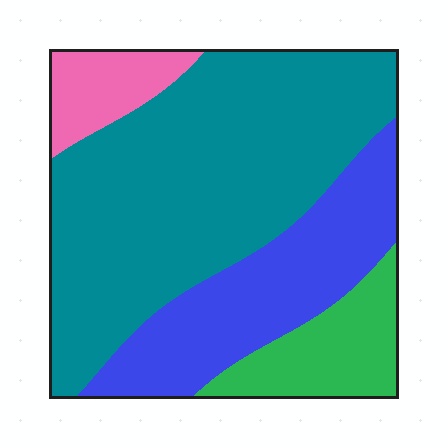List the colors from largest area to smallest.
From largest to smallest: teal, blue, green, pink.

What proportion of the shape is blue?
Blue covers about 25% of the shape.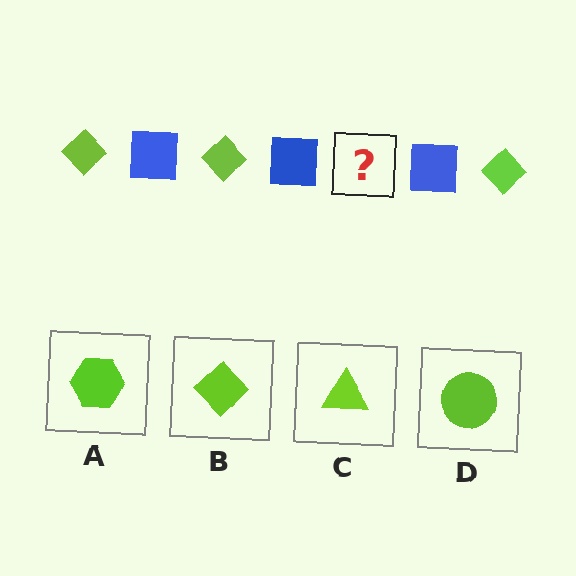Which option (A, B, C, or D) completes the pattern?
B.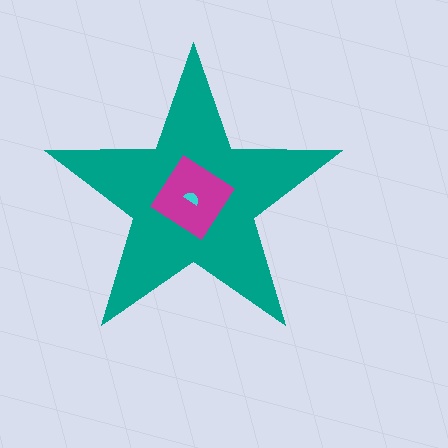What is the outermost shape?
The teal star.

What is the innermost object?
The cyan semicircle.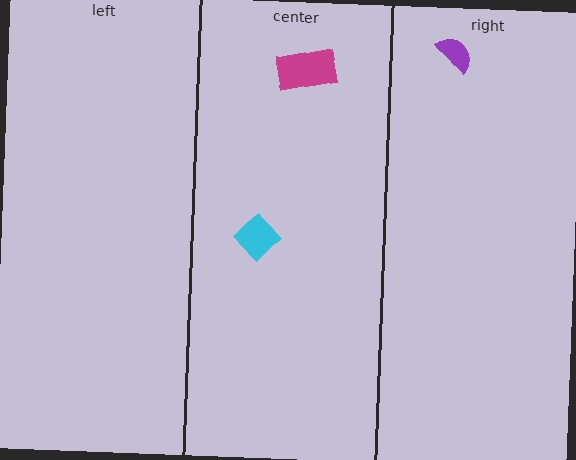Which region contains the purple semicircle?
The right region.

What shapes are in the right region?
The purple semicircle.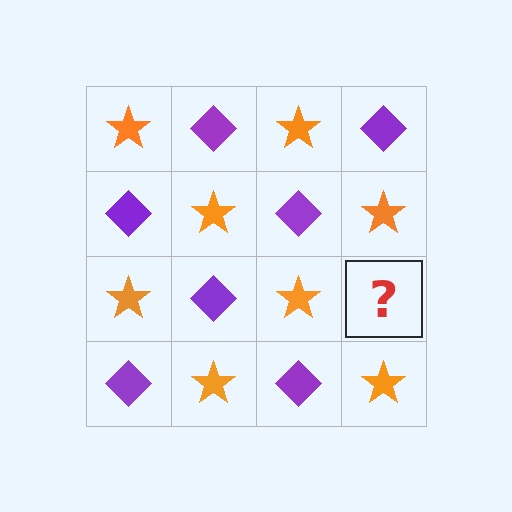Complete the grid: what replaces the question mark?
The question mark should be replaced with a purple diamond.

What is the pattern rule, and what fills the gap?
The rule is that it alternates orange star and purple diamond in a checkerboard pattern. The gap should be filled with a purple diamond.